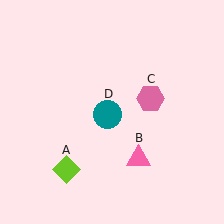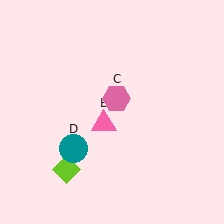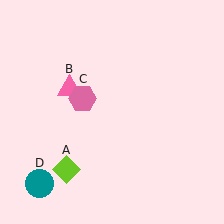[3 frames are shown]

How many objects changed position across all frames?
3 objects changed position: pink triangle (object B), pink hexagon (object C), teal circle (object D).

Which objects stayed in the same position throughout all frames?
Lime diamond (object A) remained stationary.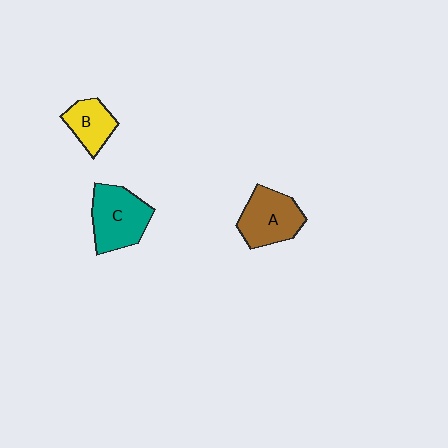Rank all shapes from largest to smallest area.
From largest to smallest: C (teal), A (brown), B (yellow).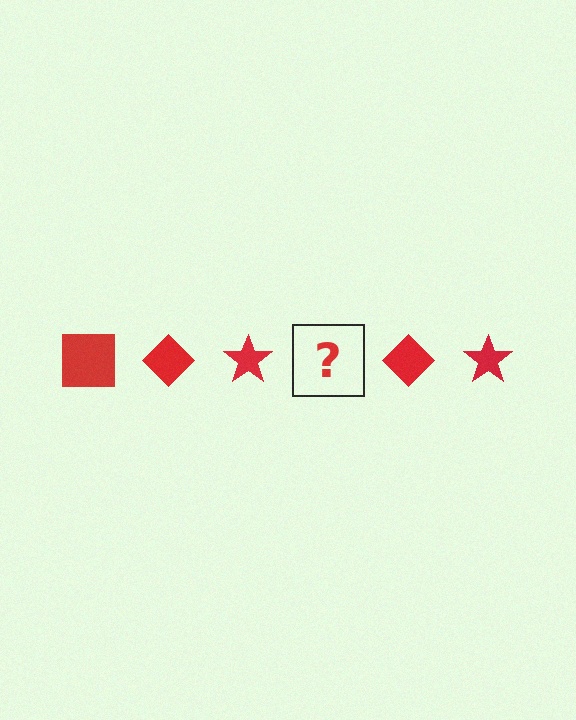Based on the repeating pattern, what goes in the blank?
The blank should be a red square.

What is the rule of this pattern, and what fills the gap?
The rule is that the pattern cycles through square, diamond, star shapes in red. The gap should be filled with a red square.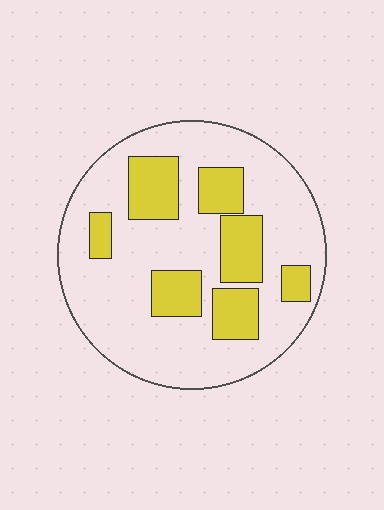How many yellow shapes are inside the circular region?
7.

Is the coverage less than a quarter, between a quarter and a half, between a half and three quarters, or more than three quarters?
Between a quarter and a half.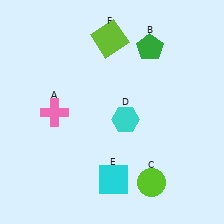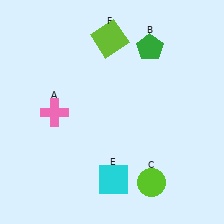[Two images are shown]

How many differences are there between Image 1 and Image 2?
There is 1 difference between the two images.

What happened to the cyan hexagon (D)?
The cyan hexagon (D) was removed in Image 2. It was in the bottom-right area of Image 1.